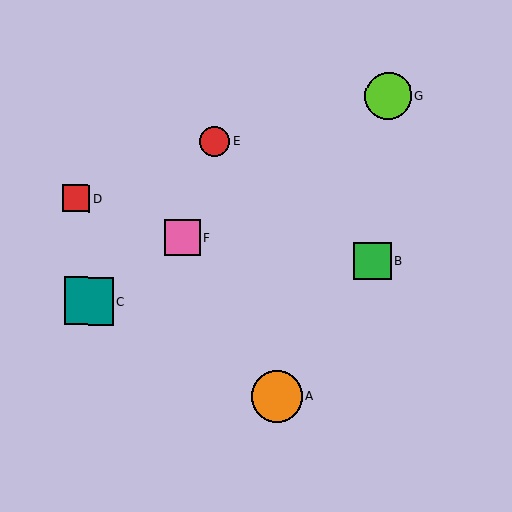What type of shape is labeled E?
Shape E is a red circle.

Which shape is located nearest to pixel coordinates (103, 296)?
The teal square (labeled C) at (89, 301) is nearest to that location.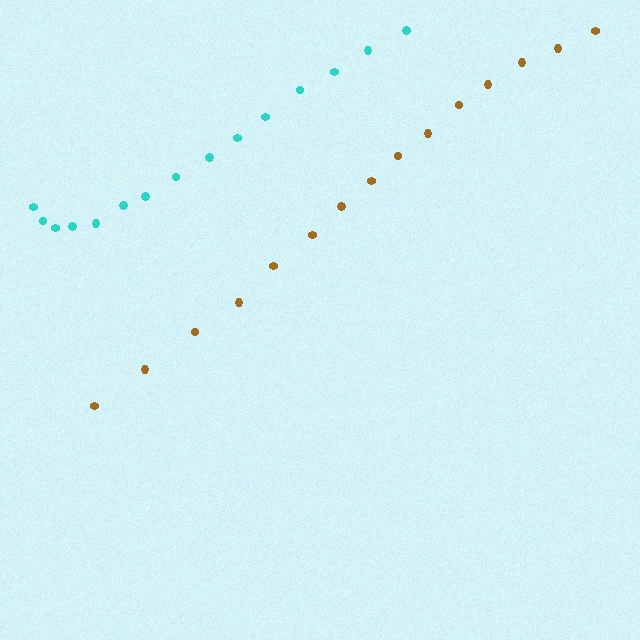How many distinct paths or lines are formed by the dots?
There are 2 distinct paths.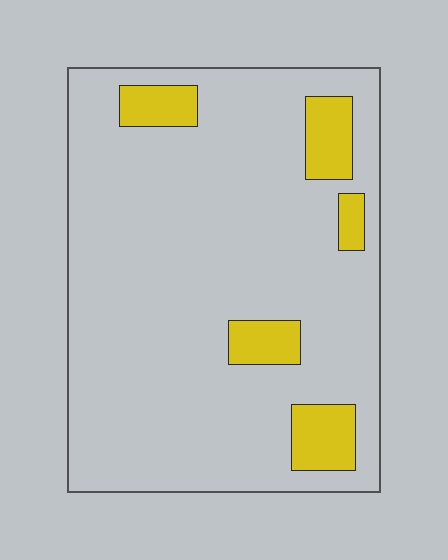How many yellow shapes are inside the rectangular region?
5.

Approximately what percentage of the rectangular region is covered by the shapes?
Approximately 10%.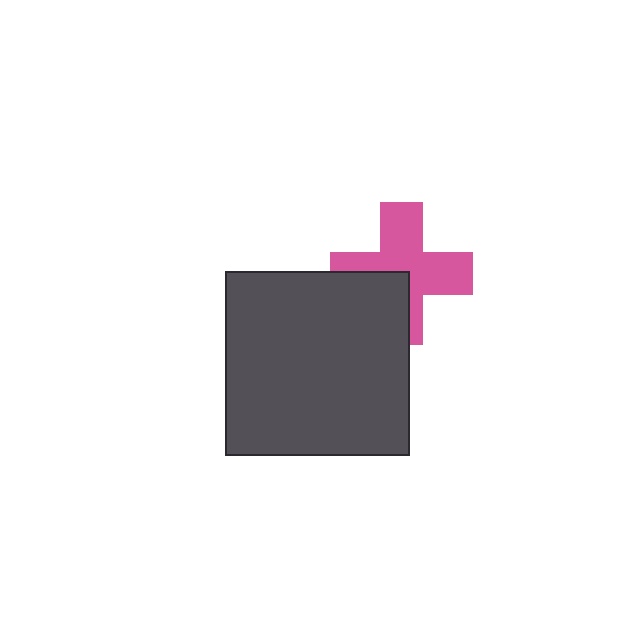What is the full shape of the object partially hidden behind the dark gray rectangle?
The partially hidden object is a pink cross.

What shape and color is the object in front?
The object in front is a dark gray rectangle.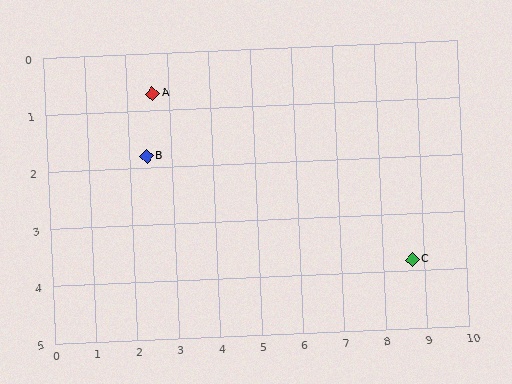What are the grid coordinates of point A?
Point A is at approximately (2.6, 0.7).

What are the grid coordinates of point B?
Point B is at approximately (2.4, 1.8).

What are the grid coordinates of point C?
Point C is at approximately (8.7, 3.8).